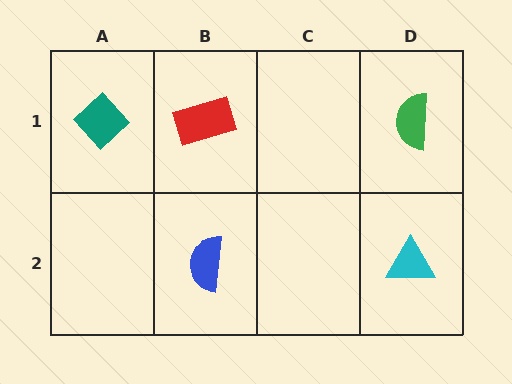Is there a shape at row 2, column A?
No, that cell is empty.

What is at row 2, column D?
A cyan triangle.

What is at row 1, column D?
A green semicircle.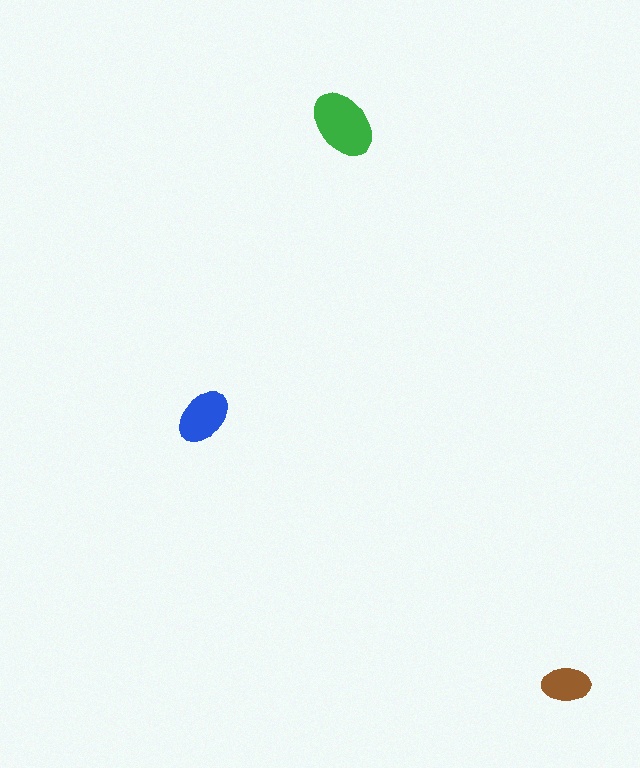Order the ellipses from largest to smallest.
the green one, the blue one, the brown one.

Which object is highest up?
The green ellipse is topmost.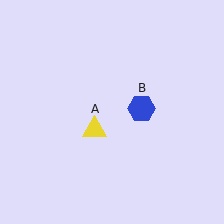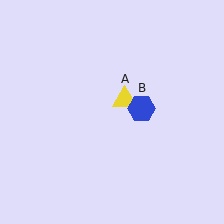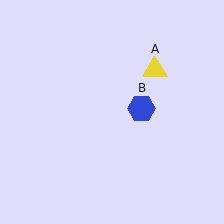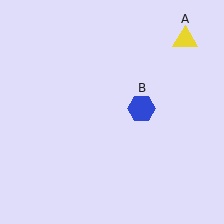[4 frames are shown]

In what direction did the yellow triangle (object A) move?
The yellow triangle (object A) moved up and to the right.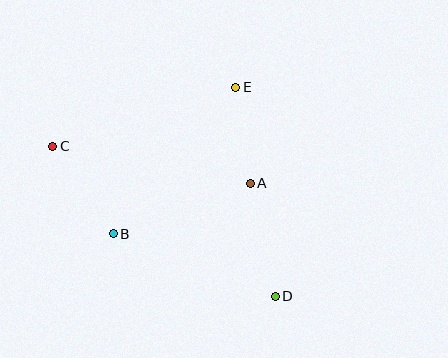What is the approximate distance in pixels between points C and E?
The distance between C and E is approximately 192 pixels.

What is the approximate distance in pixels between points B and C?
The distance between B and C is approximately 106 pixels.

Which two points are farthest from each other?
Points C and D are farthest from each other.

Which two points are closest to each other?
Points A and E are closest to each other.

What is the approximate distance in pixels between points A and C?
The distance between A and C is approximately 201 pixels.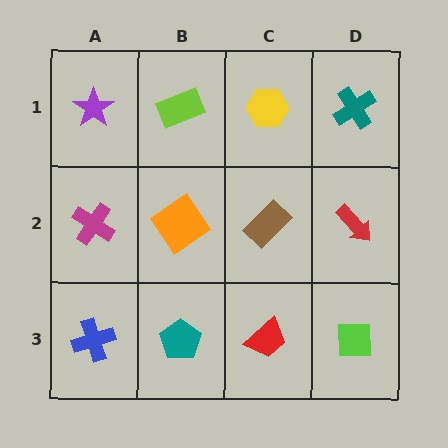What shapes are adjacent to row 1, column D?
A red arrow (row 2, column D), a yellow hexagon (row 1, column C).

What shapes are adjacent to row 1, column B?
An orange diamond (row 2, column B), a purple star (row 1, column A), a yellow hexagon (row 1, column C).